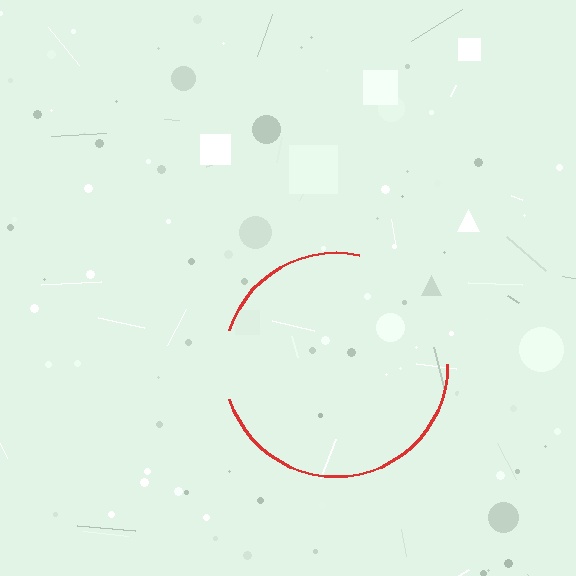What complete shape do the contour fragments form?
The contour fragments form a circle.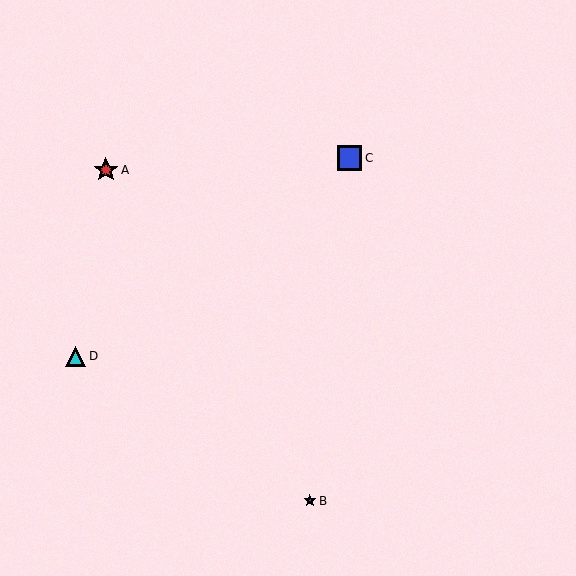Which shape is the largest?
The blue square (labeled C) is the largest.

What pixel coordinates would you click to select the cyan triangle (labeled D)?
Click at (76, 356) to select the cyan triangle D.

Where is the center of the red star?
The center of the red star is at (106, 170).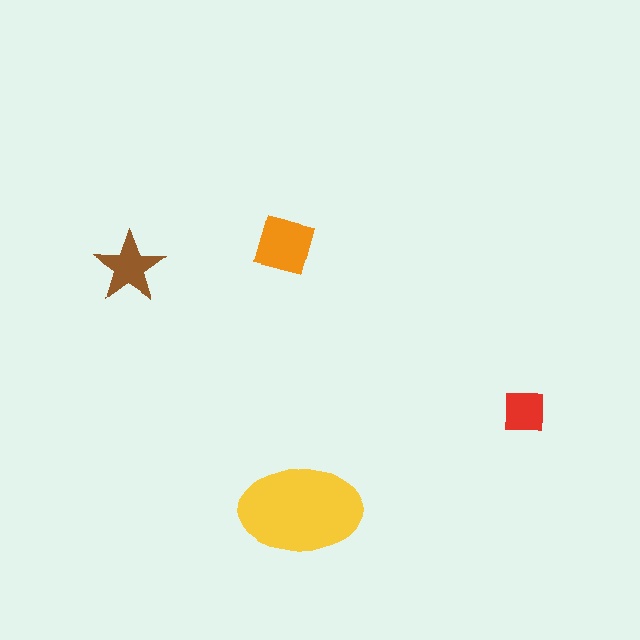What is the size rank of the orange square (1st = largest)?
2nd.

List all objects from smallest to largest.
The red square, the brown star, the orange square, the yellow ellipse.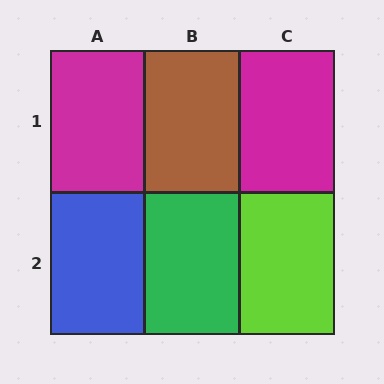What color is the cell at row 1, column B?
Brown.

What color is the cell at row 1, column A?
Magenta.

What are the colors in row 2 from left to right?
Blue, green, lime.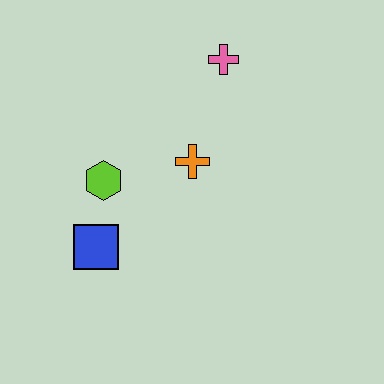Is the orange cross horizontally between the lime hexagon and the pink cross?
Yes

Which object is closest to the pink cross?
The orange cross is closest to the pink cross.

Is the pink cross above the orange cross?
Yes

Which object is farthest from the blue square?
The pink cross is farthest from the blue square.